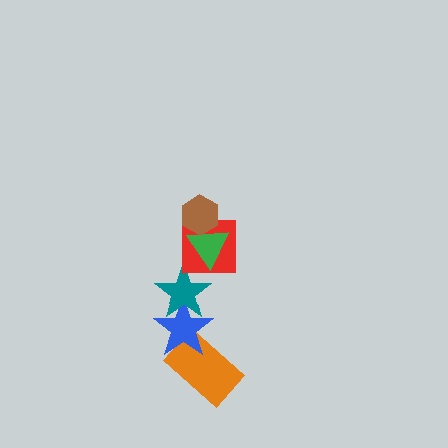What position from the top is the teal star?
The teal star is 4th from the top.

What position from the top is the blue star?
The blue star is 5th from the top.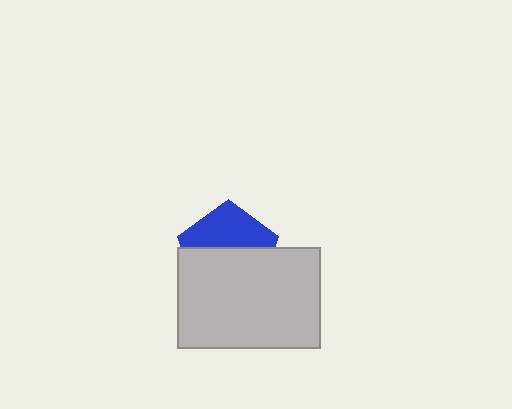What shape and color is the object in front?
The object in front is a light gray rectangle.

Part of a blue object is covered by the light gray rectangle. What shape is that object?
It is a pentagon.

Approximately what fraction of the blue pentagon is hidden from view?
Roughly 56% of the blue pentagon is hidden behind the light gray rectangle.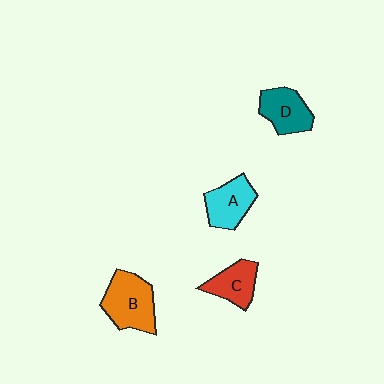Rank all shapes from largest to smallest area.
From largest to smallest: B (orange), A (cyan), D (teal), C (red).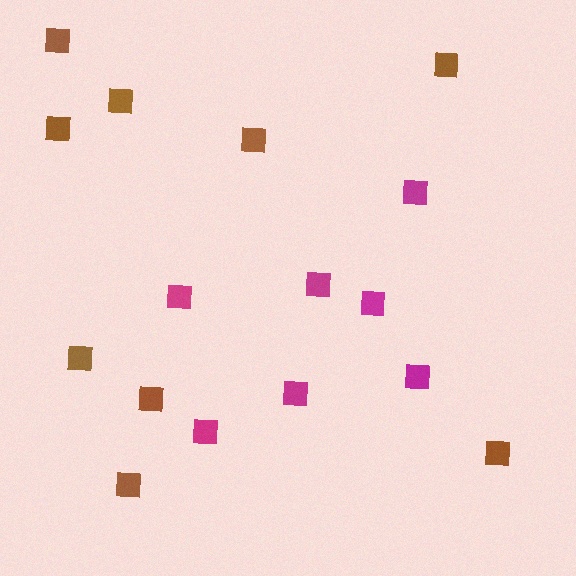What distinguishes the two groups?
There are 2 groups: one group of magenta squares (7) and one group of brown squares (9).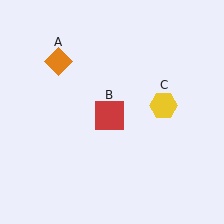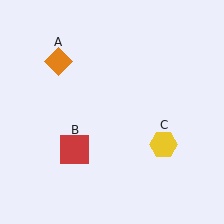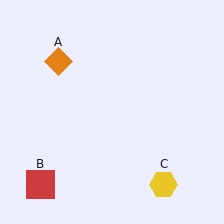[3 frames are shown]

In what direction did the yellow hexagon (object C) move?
The yellow hexagon (object C) moved down.